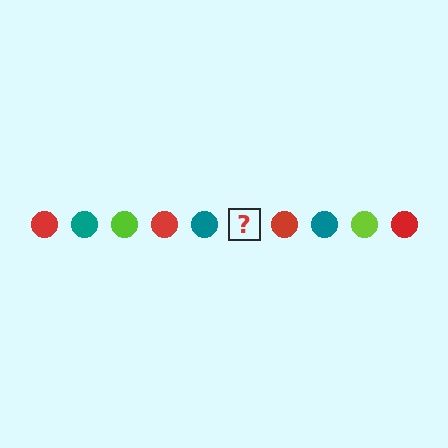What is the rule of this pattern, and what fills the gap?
The rule is that the pattern cycles through red, teal, lime circles. The gap should be filled with a lime circle.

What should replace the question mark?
The question mark should be replaced with a lime circle.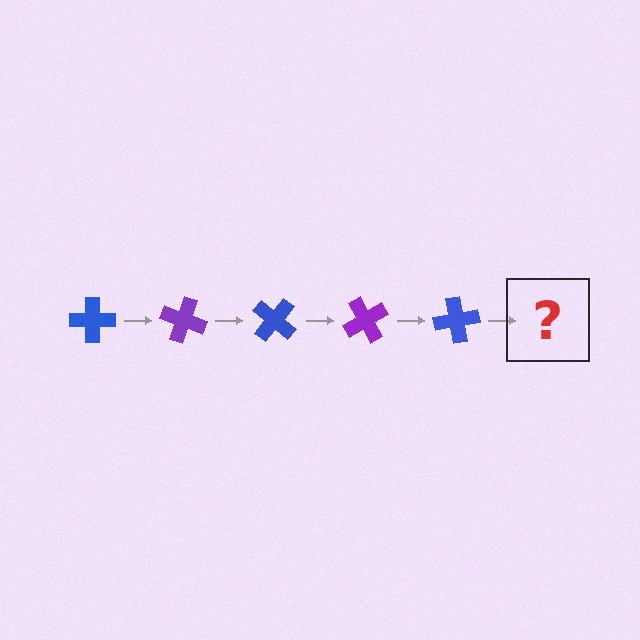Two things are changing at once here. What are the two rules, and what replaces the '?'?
The two rules are that it rotates 20 degrees each step and the color cycles through blue and purple. The '?' should be a purple cross, rotated 100 degrees from the start.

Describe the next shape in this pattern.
It should be a purple cross, rotated 100 degrees from the start.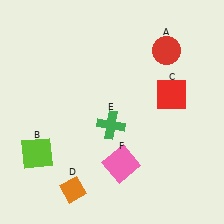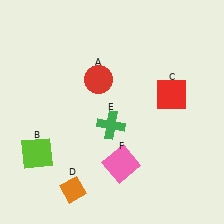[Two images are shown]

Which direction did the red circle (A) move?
The red circle (A) moved left.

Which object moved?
The red circle (A) moved left.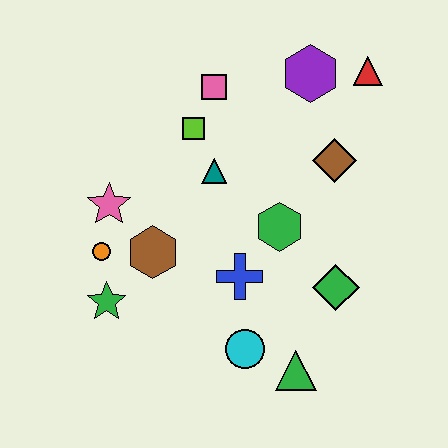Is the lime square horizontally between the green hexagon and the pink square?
No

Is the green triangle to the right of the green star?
Yes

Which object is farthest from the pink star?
The red triangle is farthest from the pink star.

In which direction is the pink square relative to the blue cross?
The pink square is above the blue cross.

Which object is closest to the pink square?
The lime square is closest to the pink square.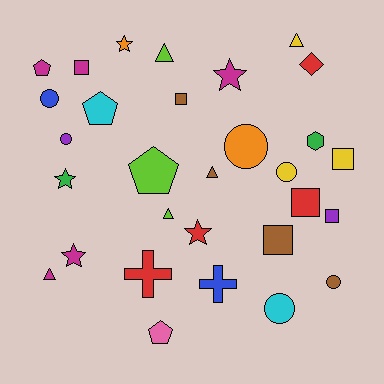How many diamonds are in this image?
There is 1 diamond.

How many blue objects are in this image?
There are 2 blue objects.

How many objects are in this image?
There are 30 objects.